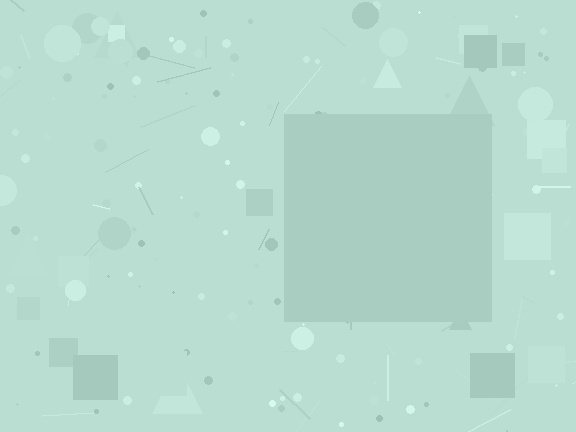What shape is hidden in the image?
A square is hidden in the image.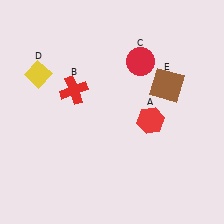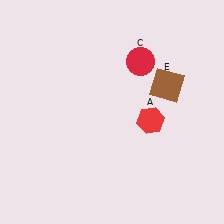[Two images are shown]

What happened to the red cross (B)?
The red cross (B) was removed in Image 2. It was in the top-left area of Image 1.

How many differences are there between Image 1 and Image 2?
There are 2 differences between the two images.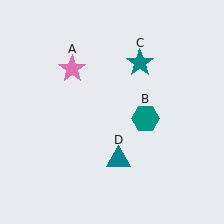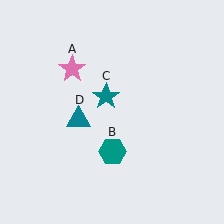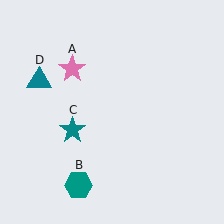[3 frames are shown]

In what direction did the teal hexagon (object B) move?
The teal hexagon (object B) moved down and to the left.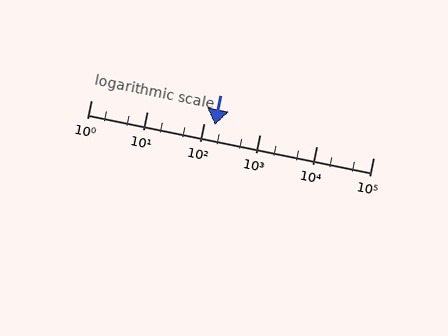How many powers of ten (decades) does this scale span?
The scale spans 5 decades, from 1 to 100000.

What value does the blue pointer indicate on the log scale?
The pointer indicates approximately 160.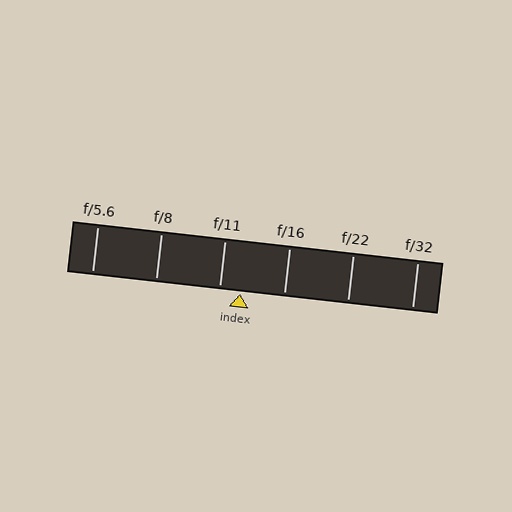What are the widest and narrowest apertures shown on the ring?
The widest aperture shown is f/5.6 and the narrowest is f/32.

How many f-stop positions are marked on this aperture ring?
There are 6 f-stop positions marked.